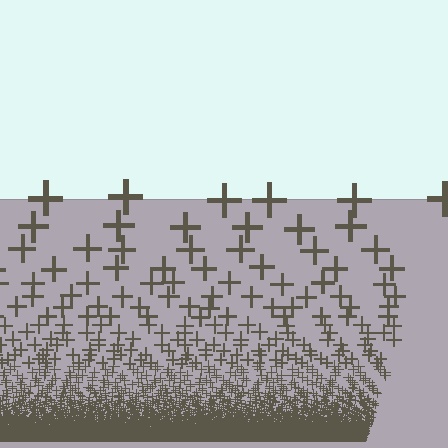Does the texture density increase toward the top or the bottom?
Density increases toward the bottom.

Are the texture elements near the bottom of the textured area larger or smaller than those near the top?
Smaller. The gradient is inverted — elements near the bottom are smaller and denser.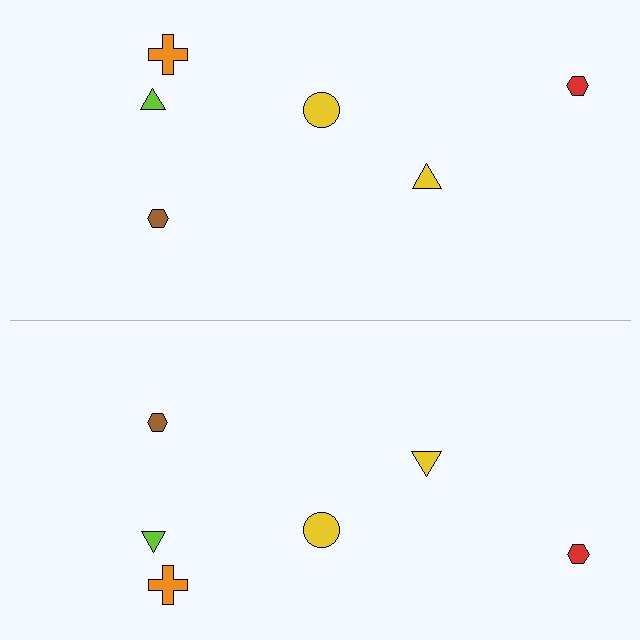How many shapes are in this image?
There are 12 shapes in this image.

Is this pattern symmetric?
Yes, this pattern has bilateral (reflection) symmetry.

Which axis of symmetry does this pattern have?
The pattern has a horizontal axis of symmetry running through the center of the image.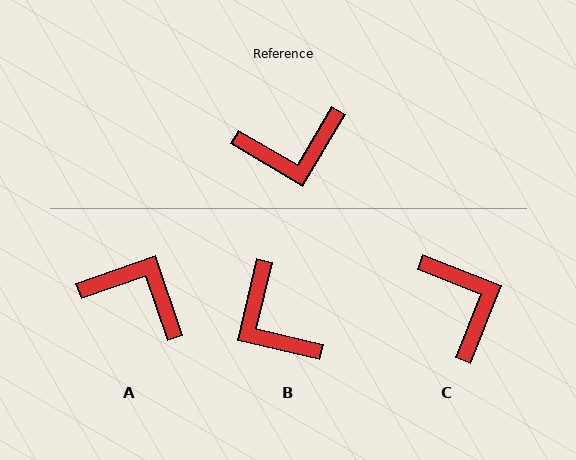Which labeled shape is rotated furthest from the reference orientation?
A, about 140 degrees away.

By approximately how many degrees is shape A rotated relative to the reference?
Approximately 140 degrees counter-clockwise.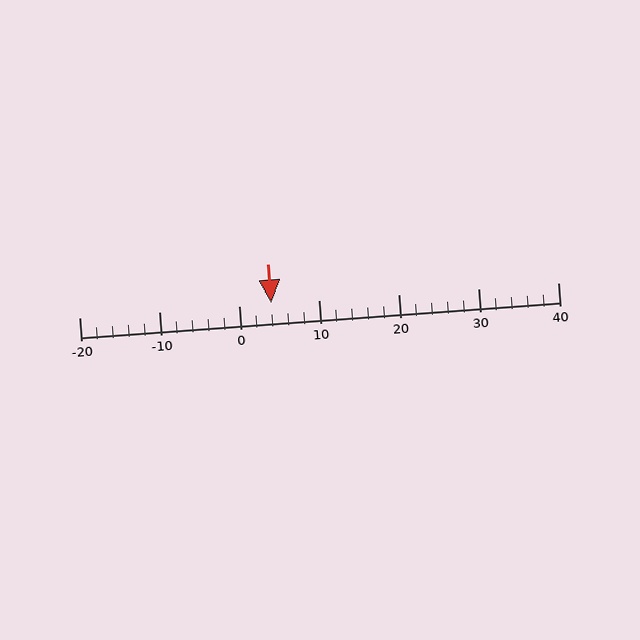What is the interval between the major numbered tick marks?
The major tick marks are spaced 10 units apart.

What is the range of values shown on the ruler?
The ruler shows values from -20 to 40.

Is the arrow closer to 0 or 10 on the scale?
The arrow is closer to 0.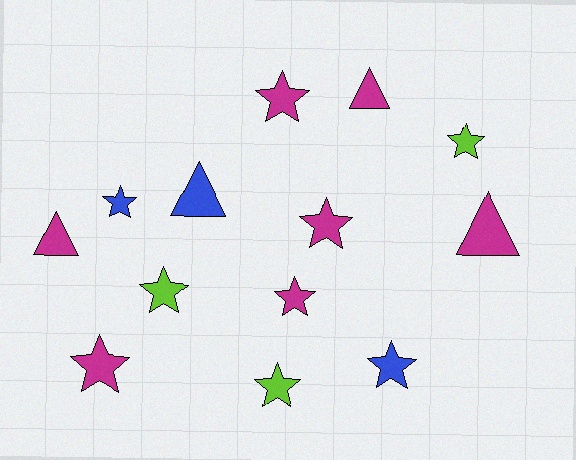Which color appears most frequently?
Magenta, with 7 objects.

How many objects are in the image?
There are 13 objects.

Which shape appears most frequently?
Star, with 9 objects.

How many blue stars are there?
There are 2 blue stars.